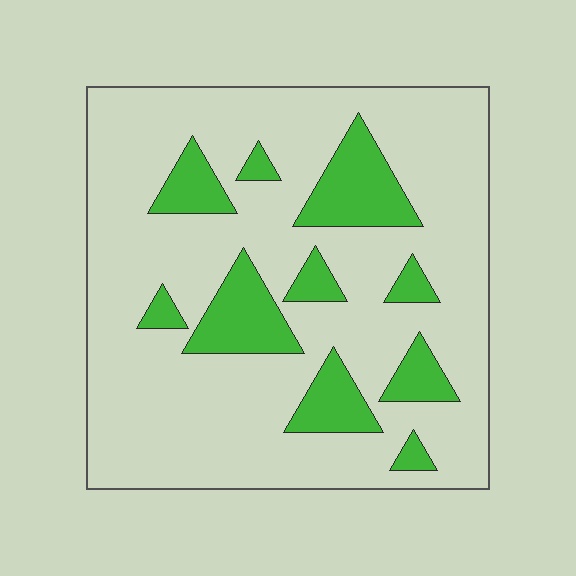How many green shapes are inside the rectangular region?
10.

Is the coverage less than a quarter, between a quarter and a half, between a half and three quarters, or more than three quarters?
Less than a quarter.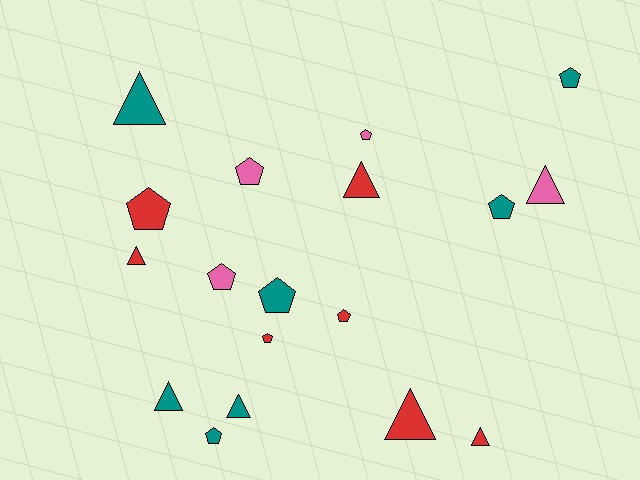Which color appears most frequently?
Red, with 7 objects.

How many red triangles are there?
There are 4 red triangles.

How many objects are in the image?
There are 18 objects.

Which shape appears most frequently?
Pentagon, with 10 objects.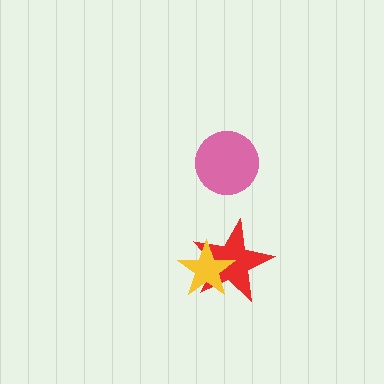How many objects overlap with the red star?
1 object overlaps with the red star.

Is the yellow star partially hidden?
No, no other shape covers it.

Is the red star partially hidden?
Yes, it is partially covered by another shape.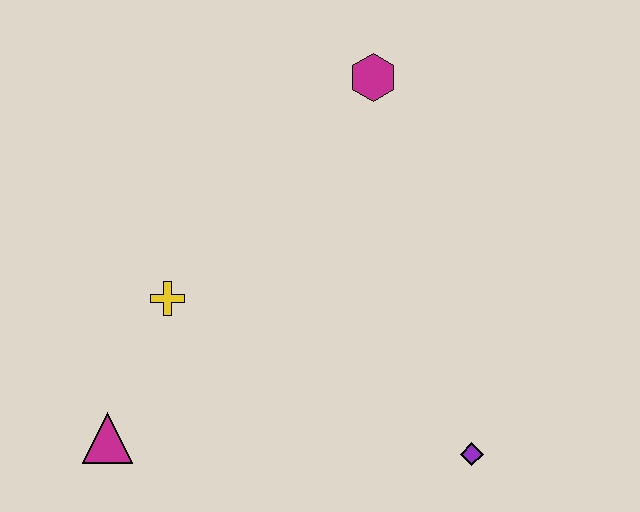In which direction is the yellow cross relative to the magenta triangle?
The yellow cross is above the magenta triangle.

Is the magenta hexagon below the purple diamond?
No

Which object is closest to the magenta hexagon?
The yellow cross is closest to the magenta hexagon.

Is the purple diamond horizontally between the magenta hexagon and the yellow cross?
No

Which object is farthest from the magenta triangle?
The magenta hexagon is farthest from the magenta triangle.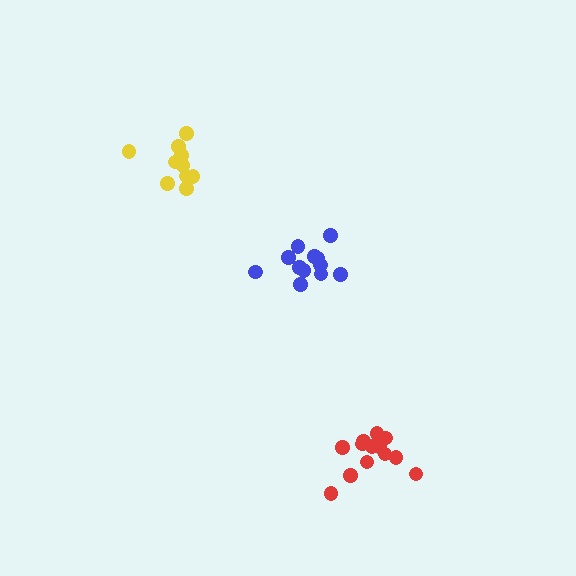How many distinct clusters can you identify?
There are 3 distinct clusters.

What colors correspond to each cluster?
The clusters are colored: blue, yellow, red.